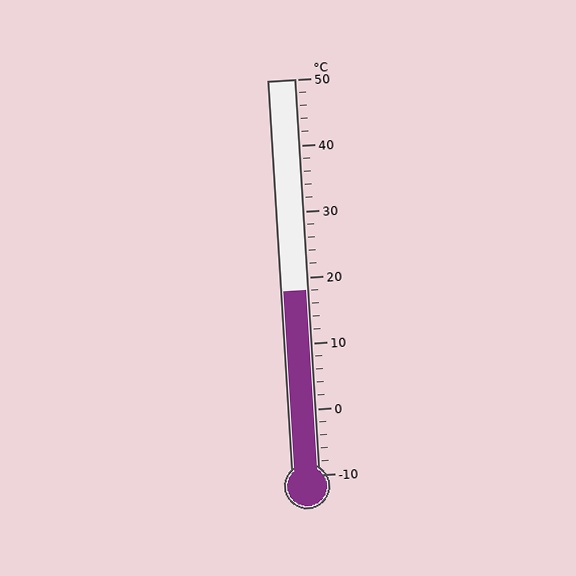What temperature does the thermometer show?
The thermometer shows approximately 18°C.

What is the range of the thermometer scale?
The thermometer scale ranges from -10°C to 50°C.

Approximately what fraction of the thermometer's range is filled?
The thermometer is filled to approximately 45% of its range.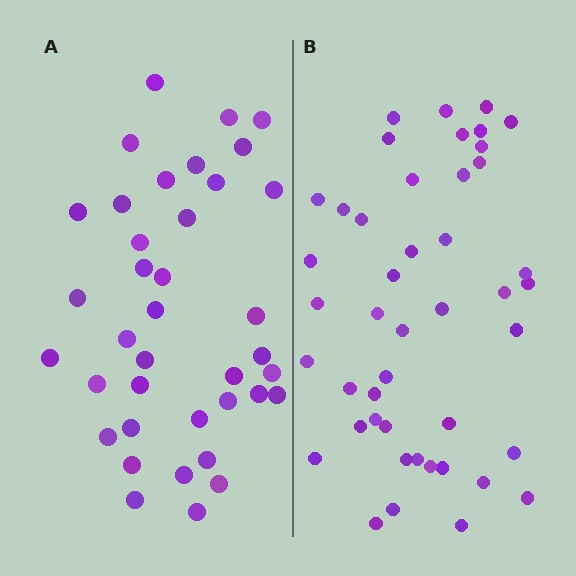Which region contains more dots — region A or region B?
Region B (the right region) has more dots.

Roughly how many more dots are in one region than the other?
Region B has roughly 8 or so more dots than region A.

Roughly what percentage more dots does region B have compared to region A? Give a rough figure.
About 20% more.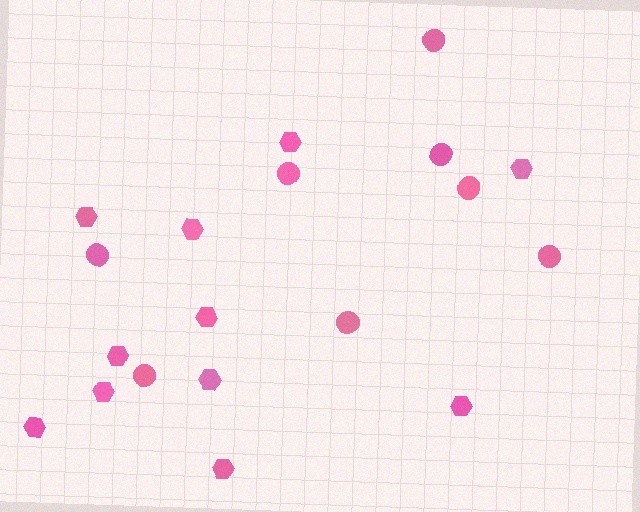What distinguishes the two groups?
There are 2 groups: one group of hexagons (11) and one group of circles (8).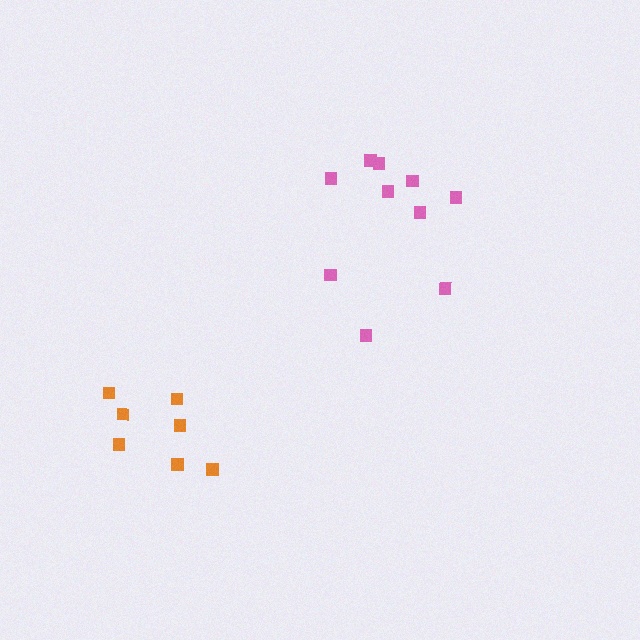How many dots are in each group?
Group 1: 10 dots, Group 2: 7 dots (17 total).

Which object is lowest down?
The orange cluster is bottommost.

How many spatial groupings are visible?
There are 2 spatial groupings.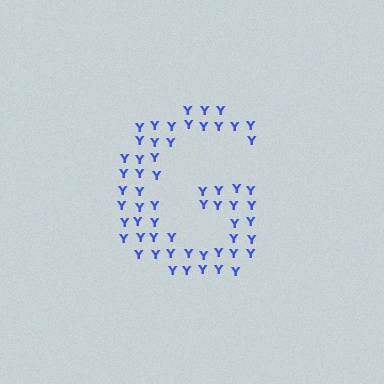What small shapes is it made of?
It is made of small letter Y's.